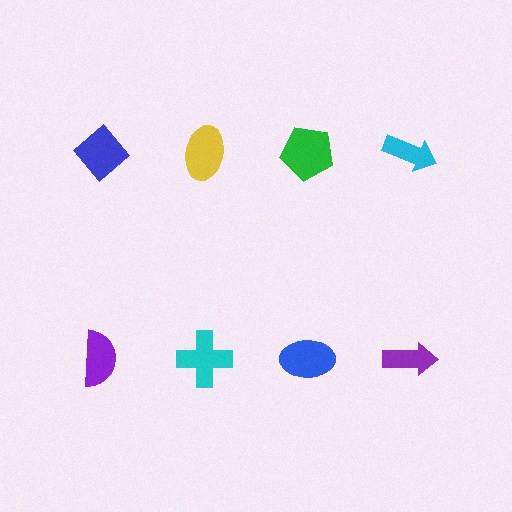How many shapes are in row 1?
4 shapes.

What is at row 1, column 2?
A yellow ellipse.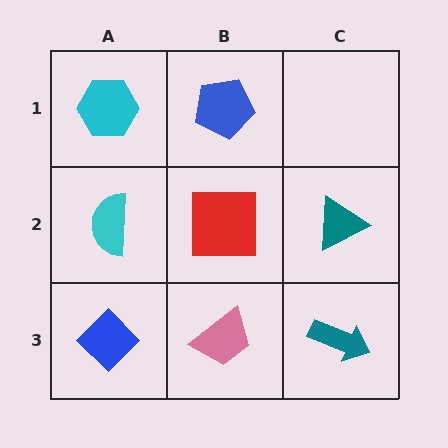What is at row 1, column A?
A cyan hexagon.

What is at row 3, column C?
A teal arrow.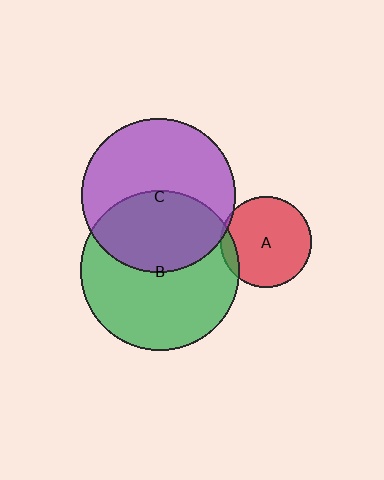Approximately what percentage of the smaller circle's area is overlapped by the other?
Approximately 10%.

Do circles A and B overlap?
Yes.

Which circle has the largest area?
Circle B (green).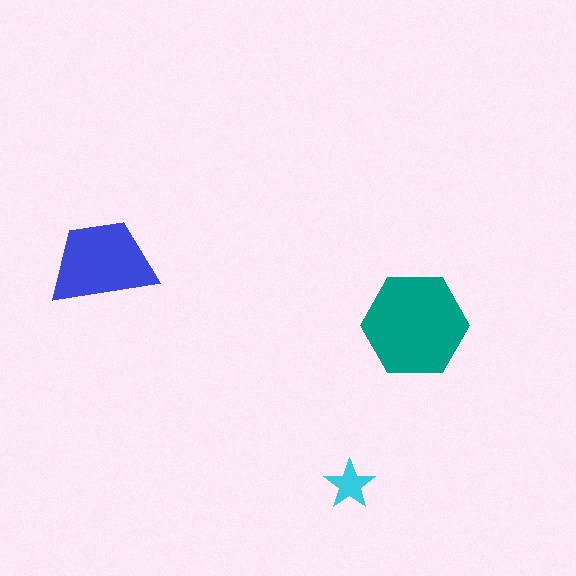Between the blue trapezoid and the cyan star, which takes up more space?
The blue trapezoid.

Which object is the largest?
The teal hexagon.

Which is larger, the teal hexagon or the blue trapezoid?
The teal hexagon.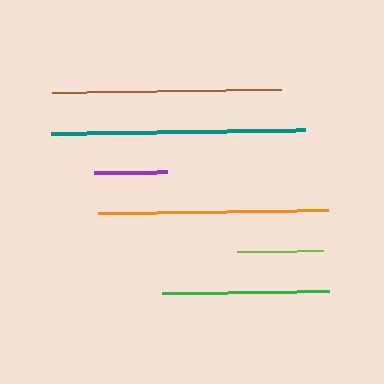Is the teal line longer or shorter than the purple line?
The teal line is longer than the purple line.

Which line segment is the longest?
The teal line is the longest at approximately 254 pixels.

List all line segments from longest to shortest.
From longest to shortest: teal, orange, brown, green, lime, purple.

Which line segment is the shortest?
The purple line is the shortest at approximately 74 pixels.